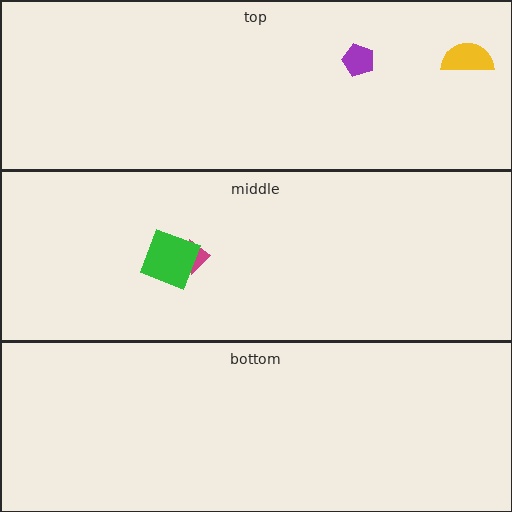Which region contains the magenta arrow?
The middle region.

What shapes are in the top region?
The yellow semicircle, the purple pentagon.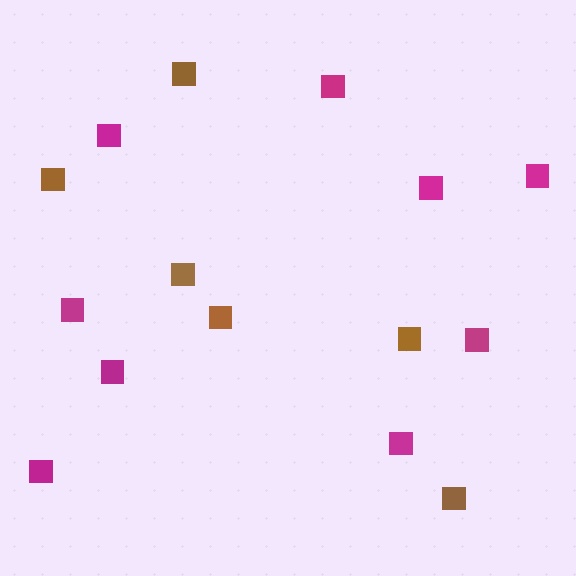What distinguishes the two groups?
There are 2 groups: one group of magenta squares (9) and one group of brown squares (6).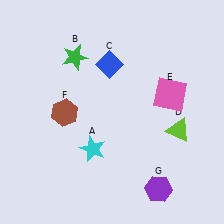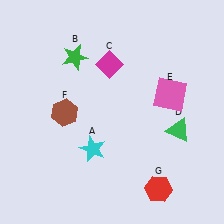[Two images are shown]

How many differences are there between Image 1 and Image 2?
There are 3 differences between the two images.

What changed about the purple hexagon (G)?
In Image 1, G is purple. In Image 2, it changed to red.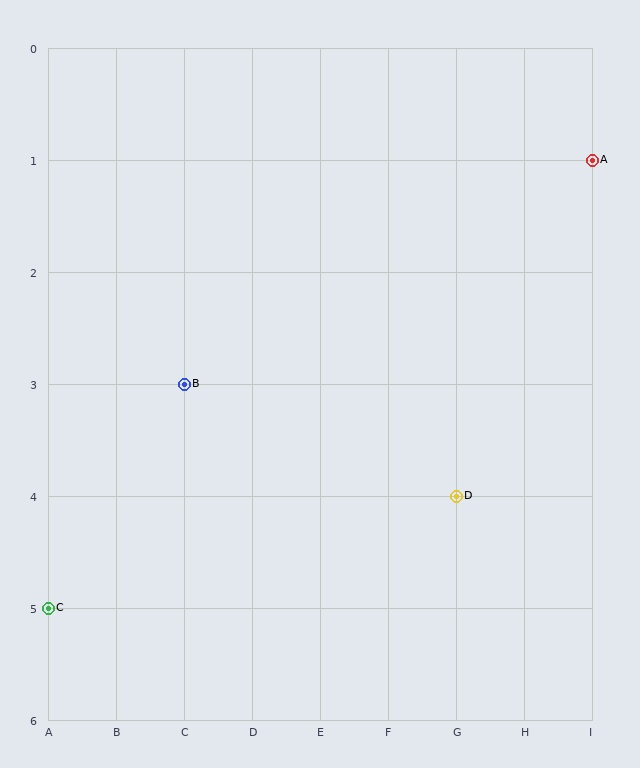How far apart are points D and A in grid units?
Points D and A are 2 columns and 3 rows apart (about 3.6 grid units diagonally).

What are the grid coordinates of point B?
Point B is at grid coordinates (C, 3).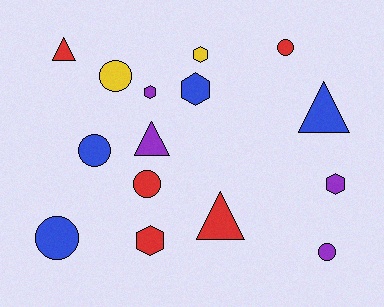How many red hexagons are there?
There is 1 red hexagon.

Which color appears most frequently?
Red, with 5 objects.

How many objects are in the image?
There are 15 objects.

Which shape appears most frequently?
Circle, with 6 objects.